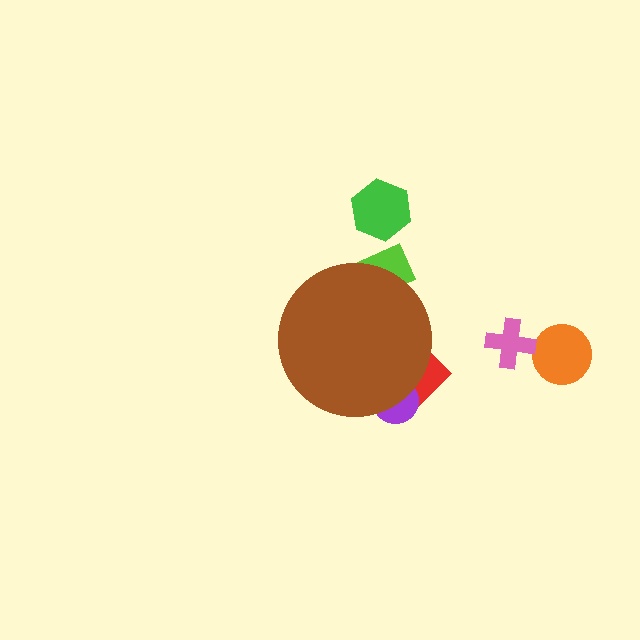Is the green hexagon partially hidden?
No, the green hexagon is fully visible.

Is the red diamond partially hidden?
Yes, the red diamond is partially hidden behind the brown circle.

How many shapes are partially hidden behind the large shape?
3 shapes are partially hidden.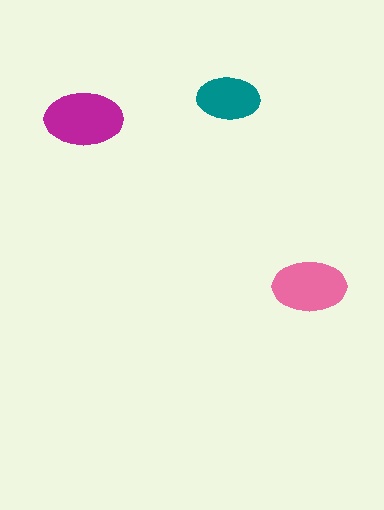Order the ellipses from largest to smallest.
the magenta one, the pink one, the teal one.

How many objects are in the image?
There are 3 objects in the image.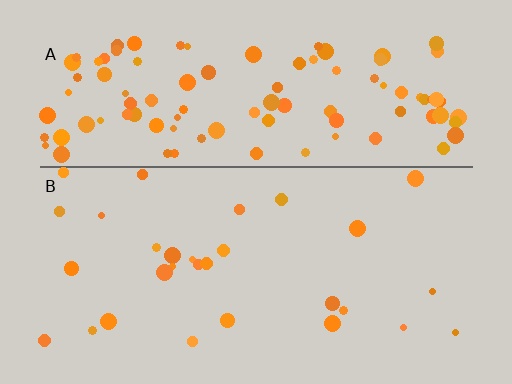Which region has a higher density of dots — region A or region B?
A (the top).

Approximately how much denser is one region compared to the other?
Approximately 3.6× — region A over region B.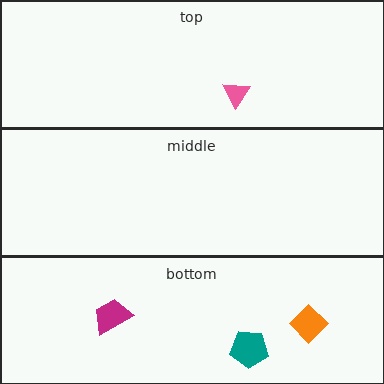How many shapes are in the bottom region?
3.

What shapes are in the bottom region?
The magenta trapezoid, the orange diamond, the teal pentagon.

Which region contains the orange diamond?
The bottom region.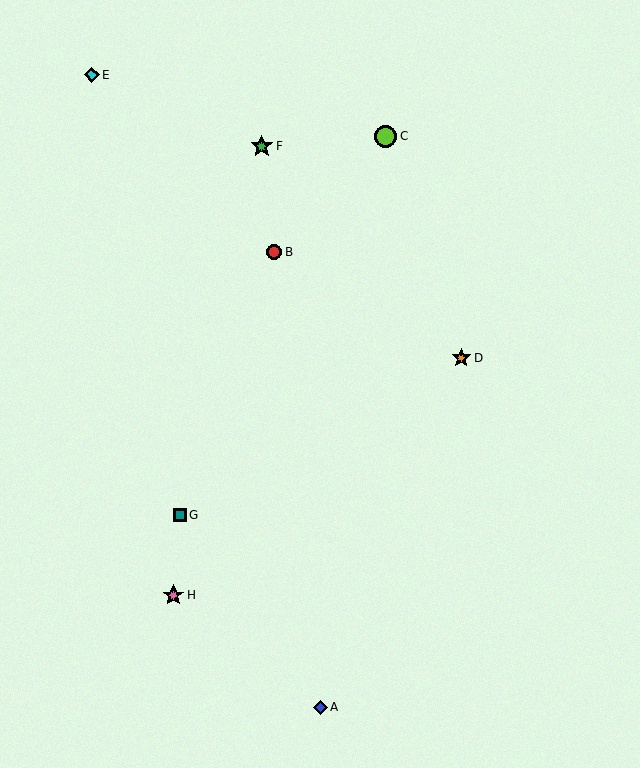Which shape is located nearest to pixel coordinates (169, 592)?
The pink star (labeled H) at (173, 595) is nearest to that location.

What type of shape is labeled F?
Shape F is a green star.